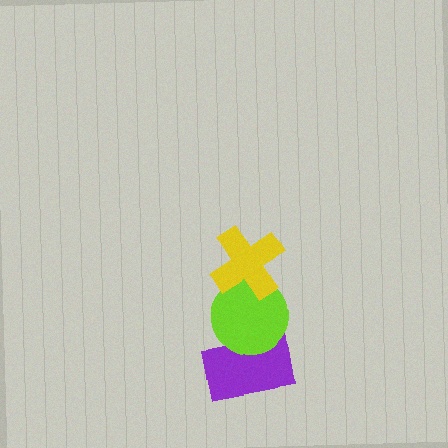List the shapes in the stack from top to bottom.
From top to bottom: the yellow cross, the lime circle, the purple rectangle.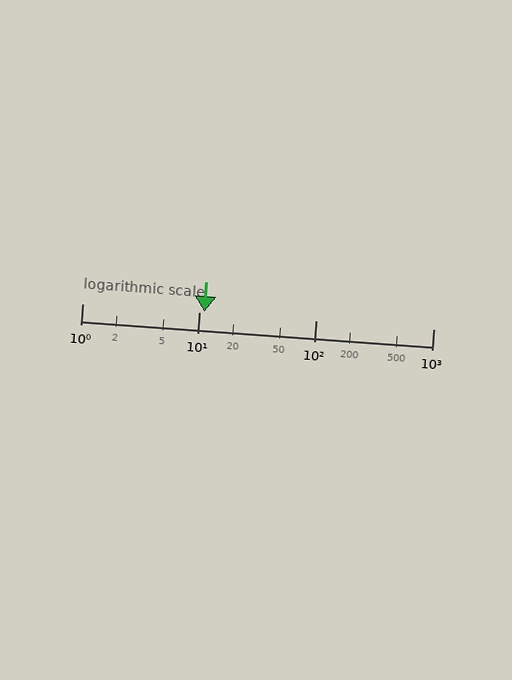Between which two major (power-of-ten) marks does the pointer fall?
The pointer is between 10 and 100.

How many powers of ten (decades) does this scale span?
The scale spans 3 decades, from 1 to 1000.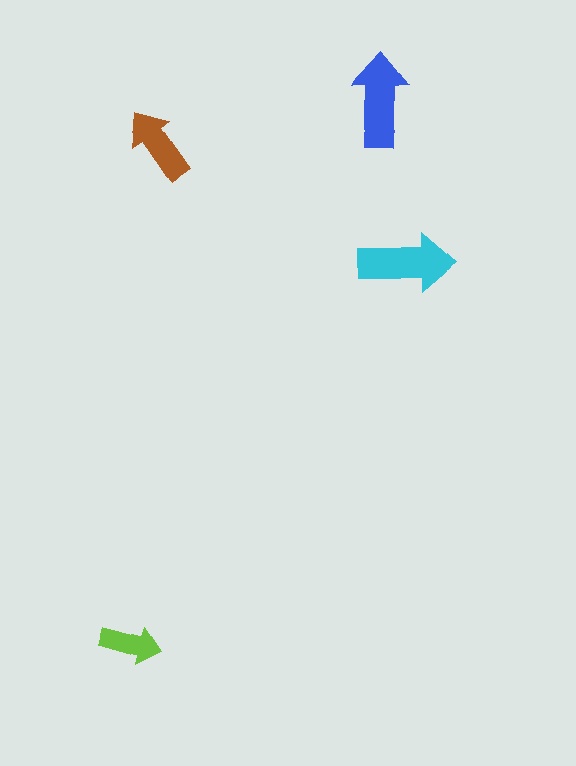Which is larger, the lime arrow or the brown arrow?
The brown one.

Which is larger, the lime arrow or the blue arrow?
The blue one.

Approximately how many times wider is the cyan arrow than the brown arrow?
About 1.5 times wider.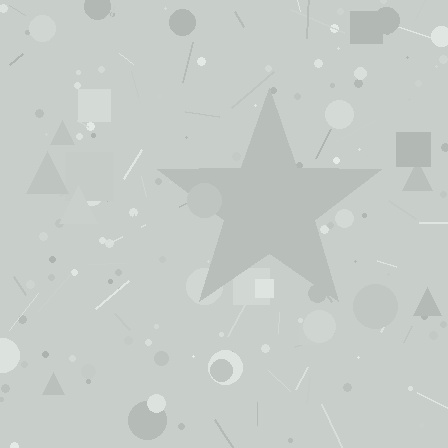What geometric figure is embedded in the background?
A star is embedded in the background.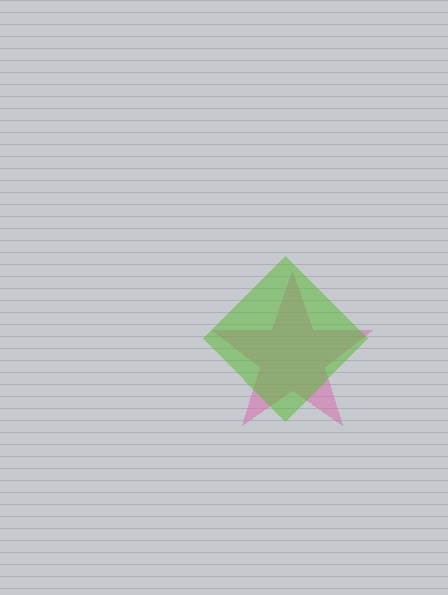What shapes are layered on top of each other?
The layered shapes are: a pink star, a lime diamond.